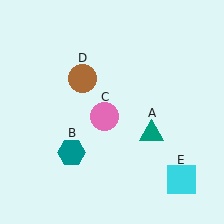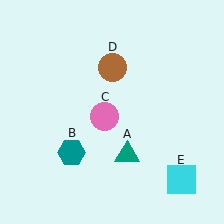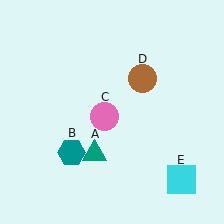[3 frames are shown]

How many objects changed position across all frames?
2 objects changed position: teal triangle (object A), brown circle (object D).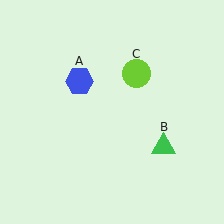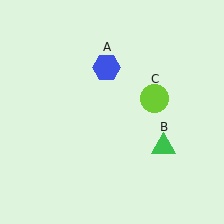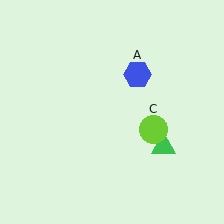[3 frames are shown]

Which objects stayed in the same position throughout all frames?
Green triangle (object B) remained stationary.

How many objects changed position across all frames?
2 objects changed position: blue hexagon (object A), lime circle (object C).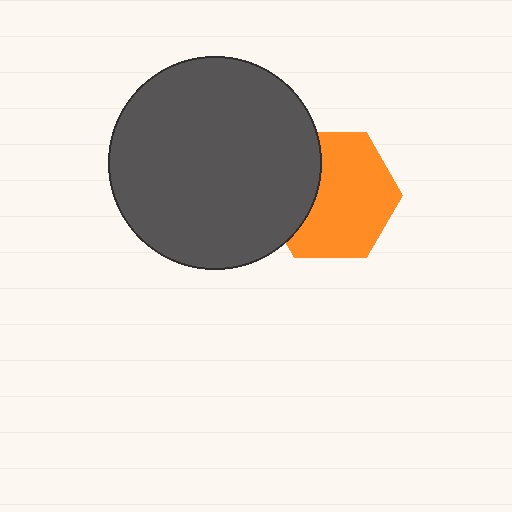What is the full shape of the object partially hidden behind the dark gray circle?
The partially hidden object is an orange hexagon.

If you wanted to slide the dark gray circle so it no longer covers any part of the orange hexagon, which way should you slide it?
Slide it left — that is the most direct way to separate the two shapes.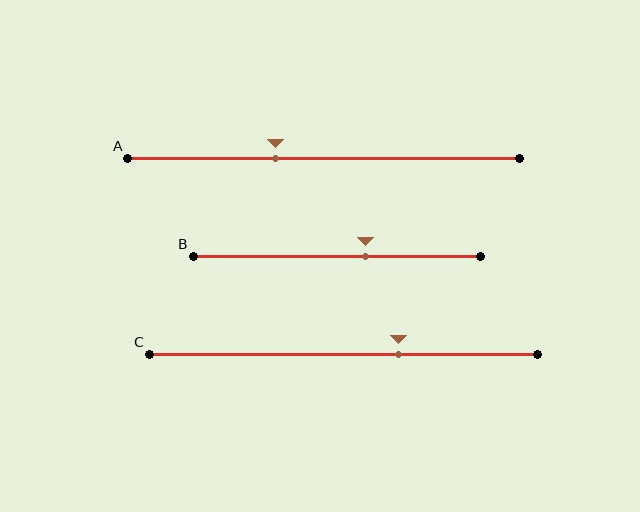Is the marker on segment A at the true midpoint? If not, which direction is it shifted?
No, the marker on segment A is shifted to the left by about 12% of the segment length.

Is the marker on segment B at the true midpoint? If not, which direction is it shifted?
No, the marker on segment B is shifted to the right by about 10% of the segment length.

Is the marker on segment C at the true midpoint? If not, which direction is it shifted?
No, the marker on segment C is shifted to the right by about 14% of the segment length.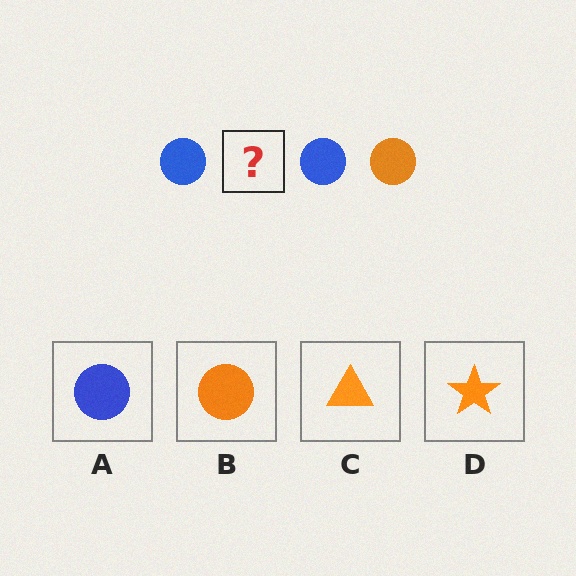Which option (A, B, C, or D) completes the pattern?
B.